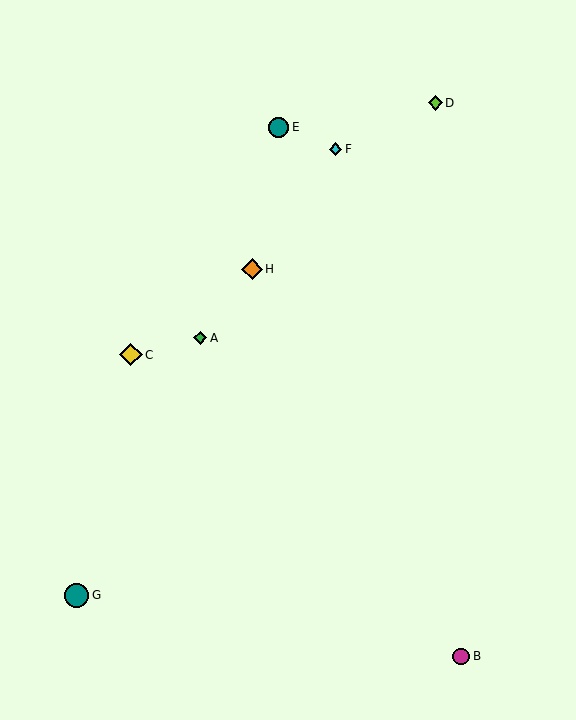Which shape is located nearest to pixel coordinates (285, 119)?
The teal circle (labeled E) at (279, 127) is nearest to that location.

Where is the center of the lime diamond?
The center of the lime diamond is at (435, 103).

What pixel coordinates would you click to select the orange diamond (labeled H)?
Click at (252, 269) to select the orange diamond H.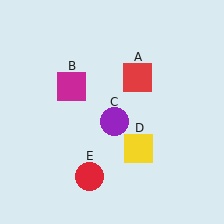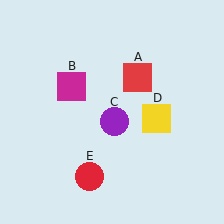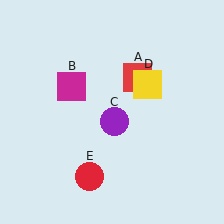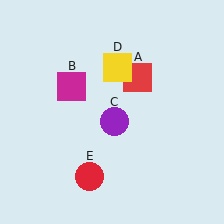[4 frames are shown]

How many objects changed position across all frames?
1 object changed position: yellow square (object D).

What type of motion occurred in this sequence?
The yellow square (object D) rotated counterclockwise around the center of the scene.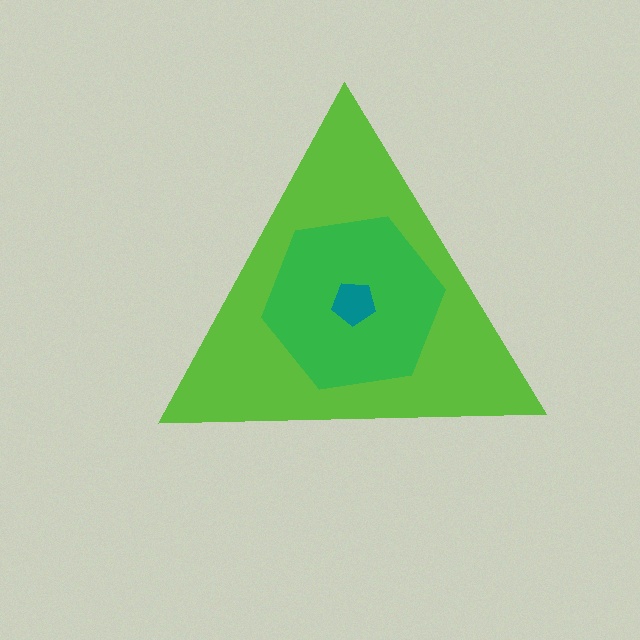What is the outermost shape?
The lime triangle.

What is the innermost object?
The teal pentagon.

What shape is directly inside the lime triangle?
The green hexagon.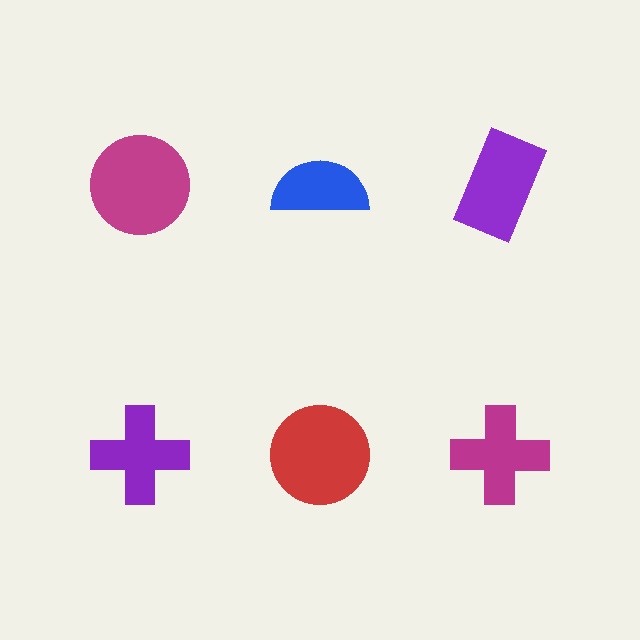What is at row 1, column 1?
A magenta circle.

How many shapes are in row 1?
3 shapes.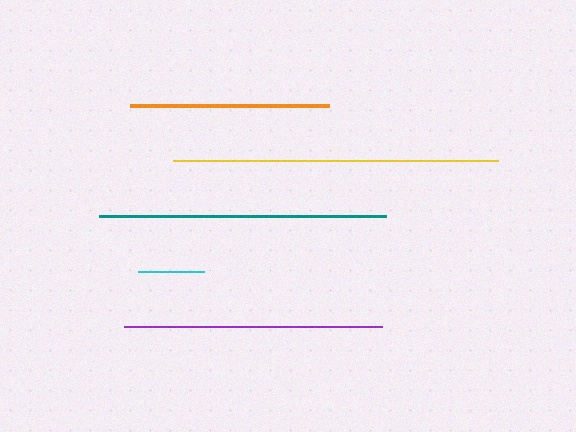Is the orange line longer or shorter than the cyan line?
The orange line is longer than the cyan line.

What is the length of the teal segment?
The teal segment is approximately 287 pixels long.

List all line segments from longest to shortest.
From longest to shortest: yellow, teal, purple, orange, cyan.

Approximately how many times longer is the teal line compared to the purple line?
The teal line is approximately 1.1 times the length of the purple line.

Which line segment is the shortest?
The cyan line is the shortest at approximately 66 pixels.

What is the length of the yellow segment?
The yellow segment is approximately 324 pixels long.